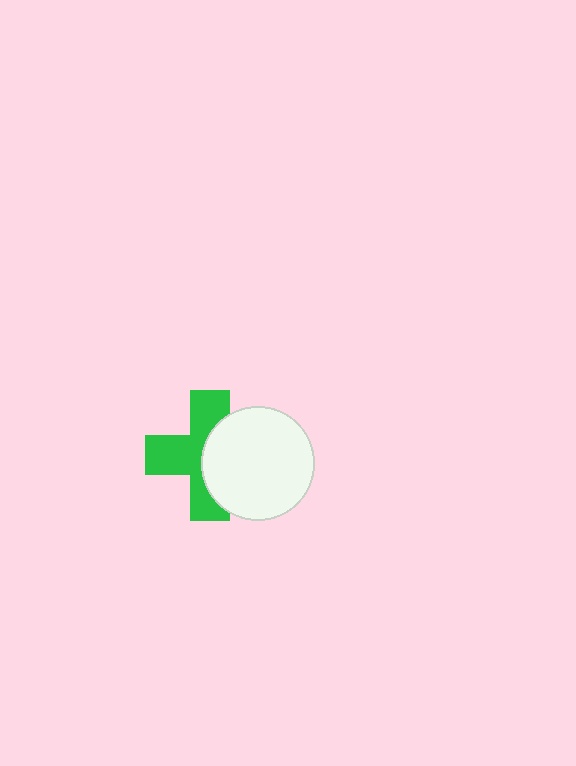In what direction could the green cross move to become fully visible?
The green cross could move left. That would shift it out from behind the white circle entirely.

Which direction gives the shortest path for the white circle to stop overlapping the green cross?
Moving right gives the shortest separation.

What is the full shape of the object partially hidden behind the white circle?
The partially hidden object is a green cross.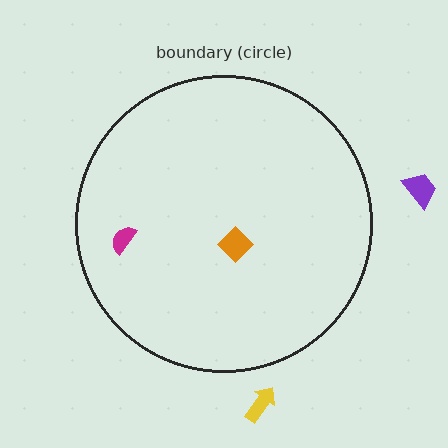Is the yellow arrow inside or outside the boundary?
Outside.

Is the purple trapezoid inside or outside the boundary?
Outside.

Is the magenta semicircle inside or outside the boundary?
Inside.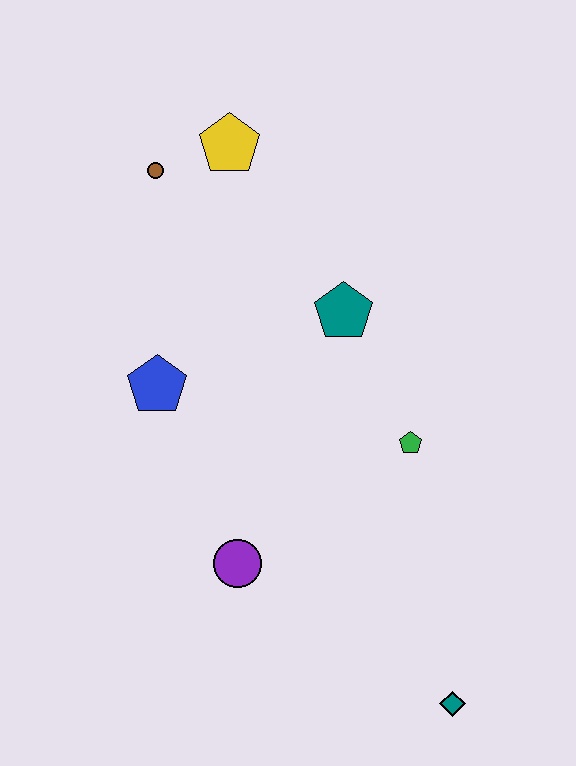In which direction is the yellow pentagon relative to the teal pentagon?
The yellow pentagon is above the teal pentagon.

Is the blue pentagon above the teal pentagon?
No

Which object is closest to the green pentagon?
The teal pentagon is closest to the green pentagon.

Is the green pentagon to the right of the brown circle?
Yes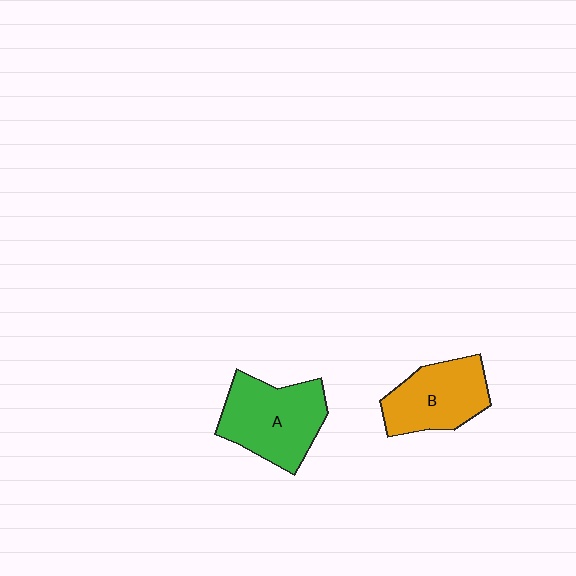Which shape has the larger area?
Shape A (green).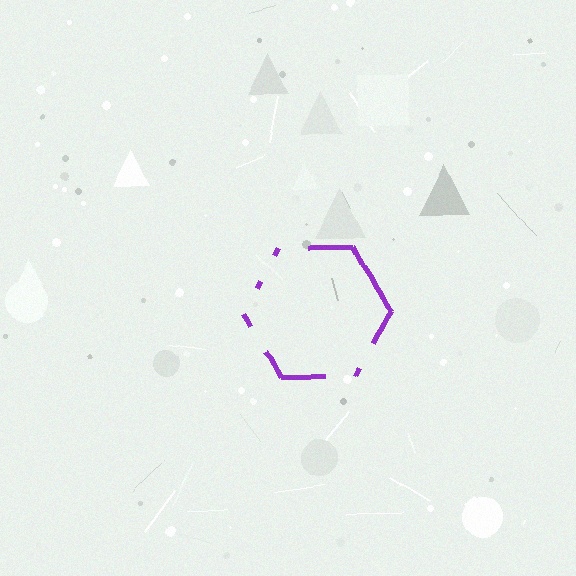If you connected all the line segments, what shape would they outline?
They would outline a hexagon.